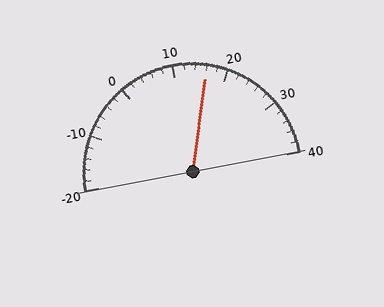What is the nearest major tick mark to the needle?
The nearest major tick mark is 20.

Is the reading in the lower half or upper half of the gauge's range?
The reading is in the upper half of the range (-20 to 40).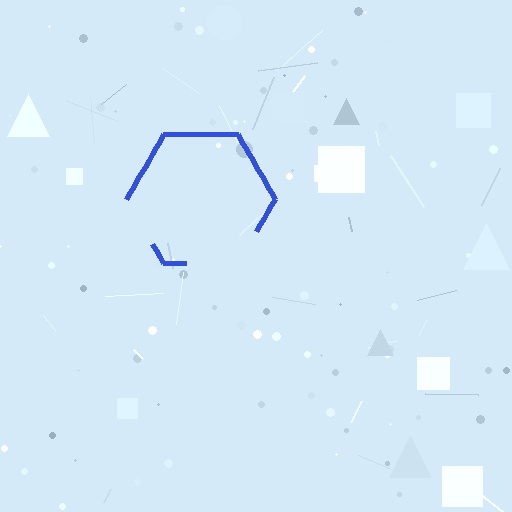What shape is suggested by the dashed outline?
The dashed outline suggests a hexagon.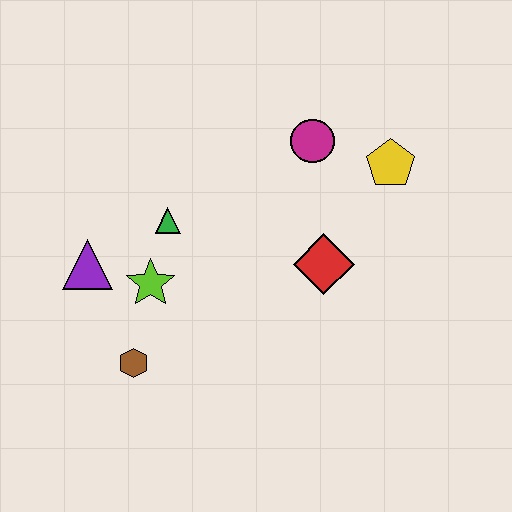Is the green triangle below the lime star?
No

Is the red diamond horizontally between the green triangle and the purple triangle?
No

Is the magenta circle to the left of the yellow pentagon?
Yes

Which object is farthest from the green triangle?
The yellow pentagon is farthest from the green triangle.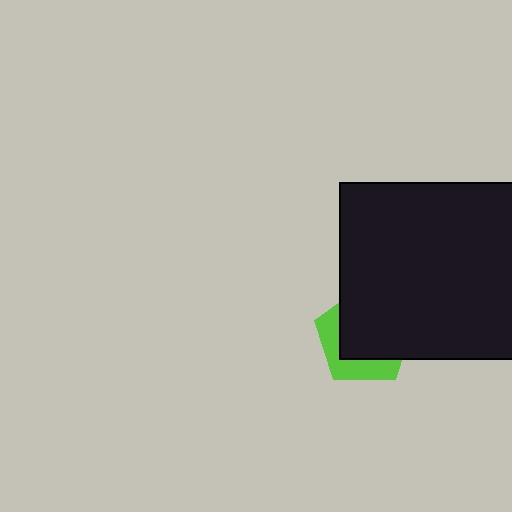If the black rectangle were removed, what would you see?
You would see the complete lime pentagon.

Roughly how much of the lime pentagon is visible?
A small part of it is visible (roughly 35%).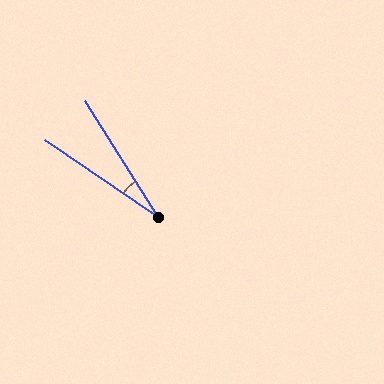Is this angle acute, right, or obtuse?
It is acute.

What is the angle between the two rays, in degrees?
Approximately 23 degrees.